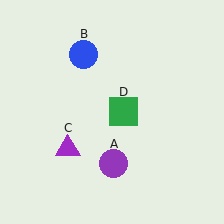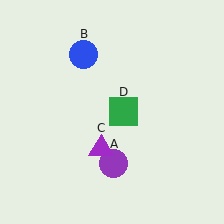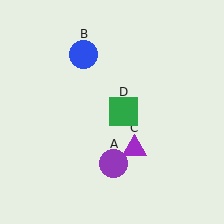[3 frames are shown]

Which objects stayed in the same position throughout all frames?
Purple circle (object A) and blue circle (object B) and green square (object D) remained stationary.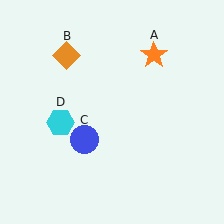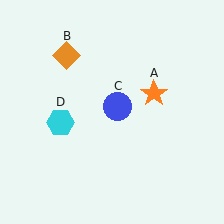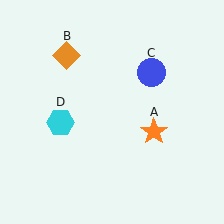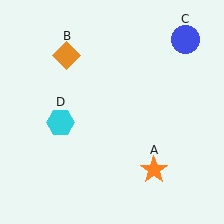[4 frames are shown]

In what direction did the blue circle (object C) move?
The blue circle (object C) moved up and to the right.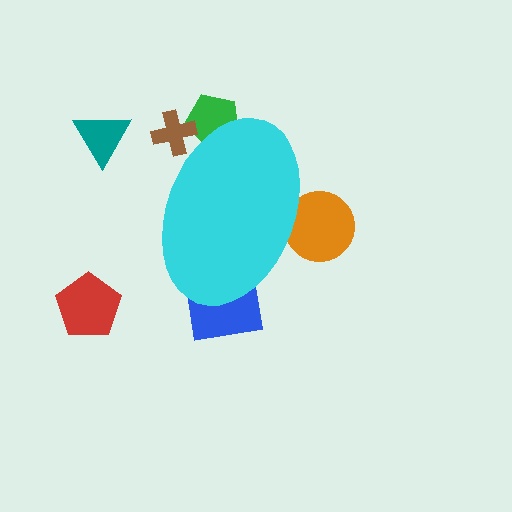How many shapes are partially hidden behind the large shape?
4 shapes are partially hidden.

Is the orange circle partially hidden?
Yes, the orange circle is partially hidden behind the cyan ellipse.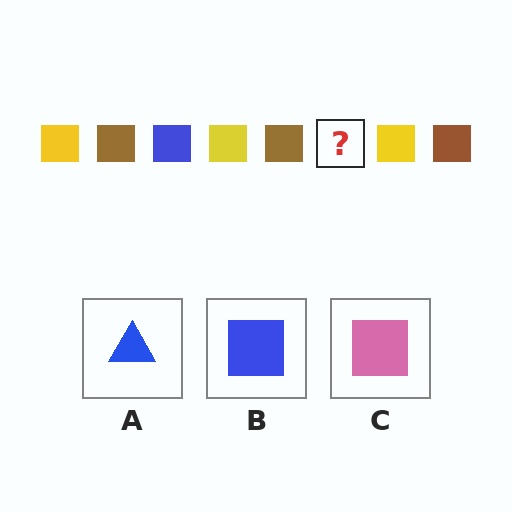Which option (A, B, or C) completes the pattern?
B.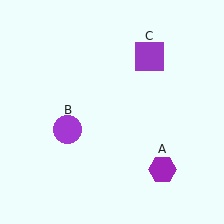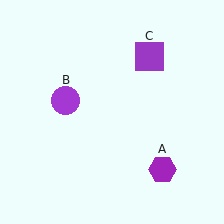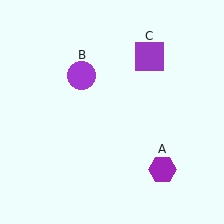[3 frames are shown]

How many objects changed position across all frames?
1 object changed position: purple circle (object B).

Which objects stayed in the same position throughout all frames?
Purple hexagon (object A) and purple square (object C) remained stationary.